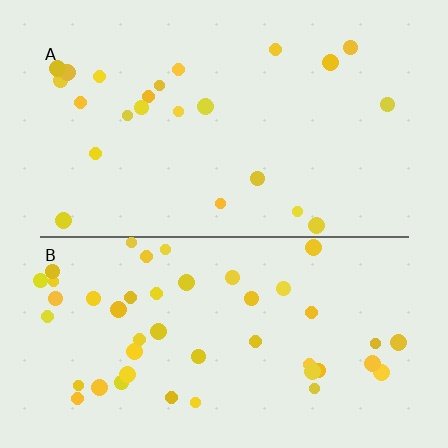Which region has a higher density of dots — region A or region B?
B (the bottom).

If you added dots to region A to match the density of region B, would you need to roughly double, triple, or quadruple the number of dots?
Approximately double.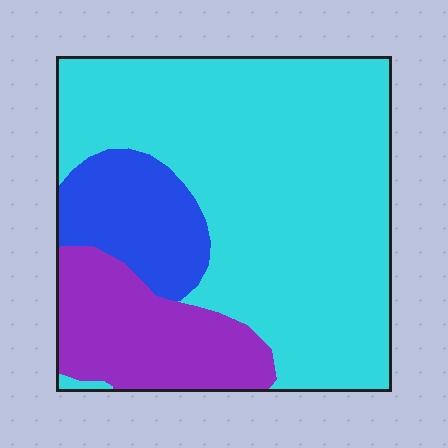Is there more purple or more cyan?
Cyan.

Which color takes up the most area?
Cyan, at roughly 65%.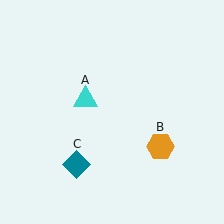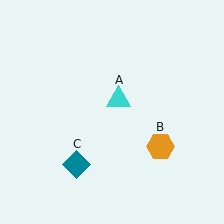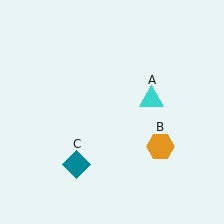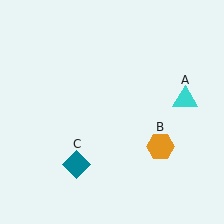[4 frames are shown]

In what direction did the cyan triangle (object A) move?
The cyan triangle (object A) moved right.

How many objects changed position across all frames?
1 object changed position: cyan triangle (object A).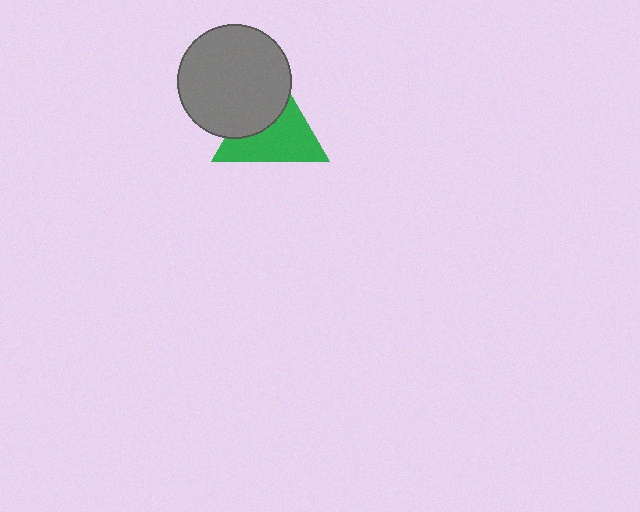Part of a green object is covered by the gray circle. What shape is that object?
It is a triangle.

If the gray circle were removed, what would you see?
You would see the complete green triangle.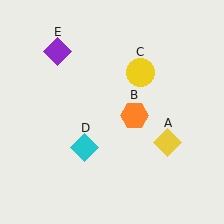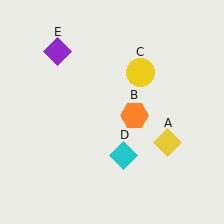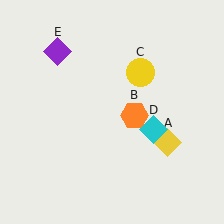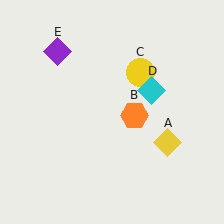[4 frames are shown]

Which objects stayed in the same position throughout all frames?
Yellow diamond (object A) and orange hexagon (object B) and yellow circle (object C) and purple diamond (object E) remained stationary.